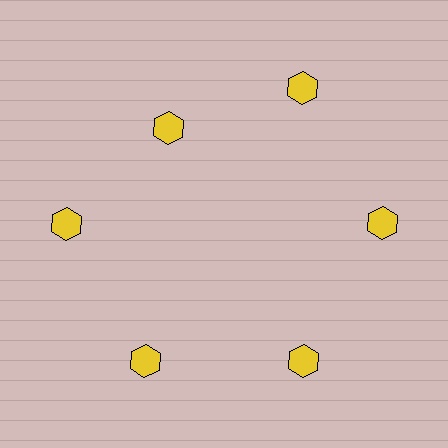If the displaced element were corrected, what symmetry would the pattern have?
It would have 6-fold rotational symmetry — the pattern would map onto itself every 60 degrees.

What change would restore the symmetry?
The symmetry would be restored by moving it outward, back onto the ring so that all 6 hexagons sit at equal angles and equal distance from the center.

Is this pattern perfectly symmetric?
No. The 6 yellow hexagons are arranged in a ring, but one element near the 11 o'clock position is pulled inward toward the center, breaking the 6-fold rotational symmetry.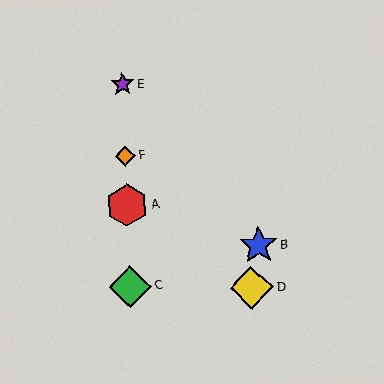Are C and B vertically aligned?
No, C is at x≈130 and B is at x≈258.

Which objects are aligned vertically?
Objects A, C, E, F are aligned vertically.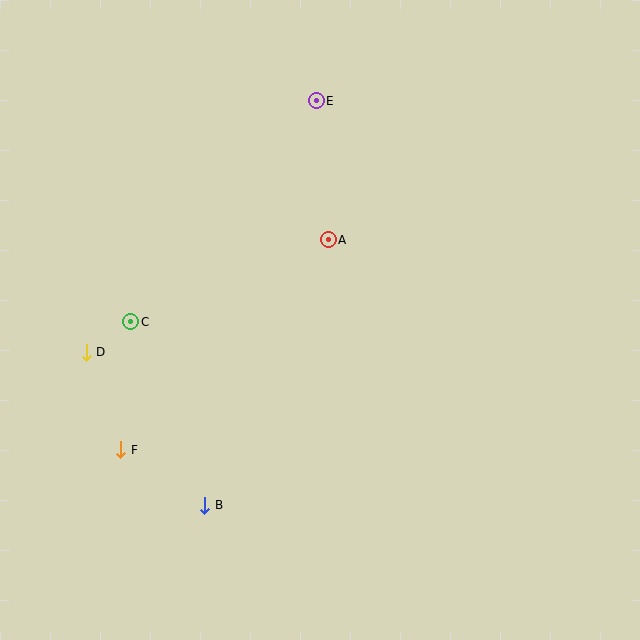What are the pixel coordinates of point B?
Point B is at (205, 505).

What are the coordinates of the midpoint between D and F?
The midpoint between D and F is at (103, 401).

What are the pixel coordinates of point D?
Point D is at (86, 352).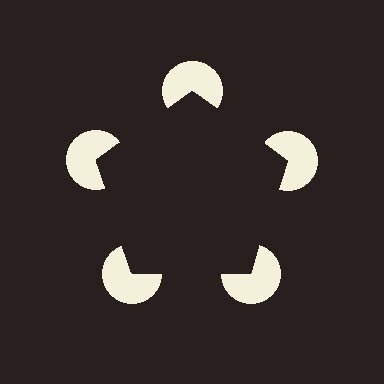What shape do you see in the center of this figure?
An illusory pentagon — its edges are inferred from the aligned wedge cuts in the pac-man discs, not physically drawn.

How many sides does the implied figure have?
5 sides.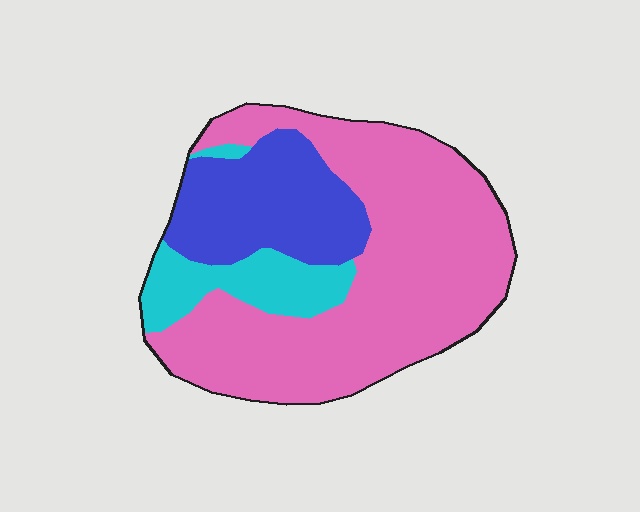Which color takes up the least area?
Cyan, at roughly 15%.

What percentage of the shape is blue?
Blue takes up between a sixth and a third of the shape.